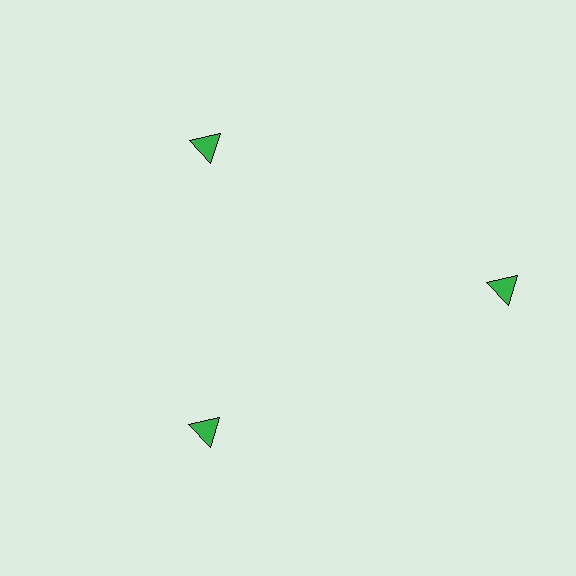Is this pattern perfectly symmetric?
No. The 3 green triangles are arranged in a ring, but one element near the 3 o'clock position is pushed outward from the center, breaking the 3-fold rotational symmetry.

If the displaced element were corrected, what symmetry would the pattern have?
It would have 3-fold rotational symmetry — the pattern would map onto itself every 120 degrees.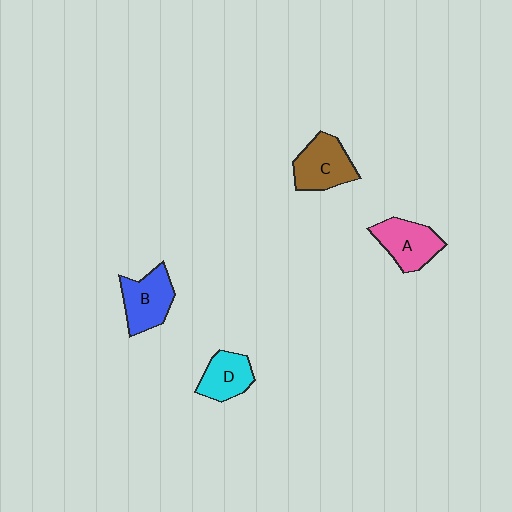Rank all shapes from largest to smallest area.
From largest to smallest: C (brown), B (blue), A (pink), D (cyan).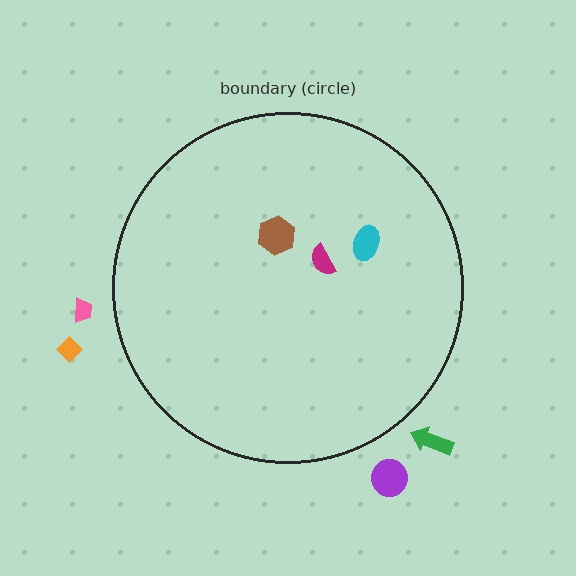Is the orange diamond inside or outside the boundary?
Outside.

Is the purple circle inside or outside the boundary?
Outside.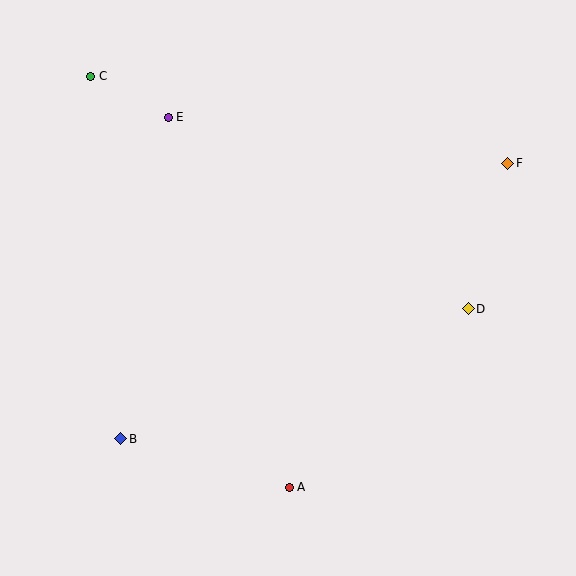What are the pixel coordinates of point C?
Point C is at (91, 76).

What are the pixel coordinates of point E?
Point E is at (168, 117).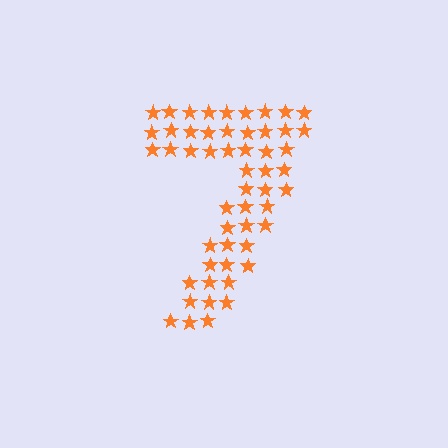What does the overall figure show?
The overall figure shows the digit 7.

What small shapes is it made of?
It is made of small stars.